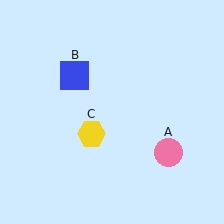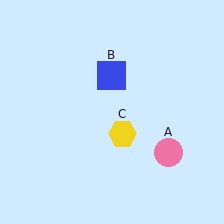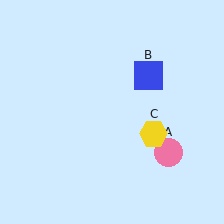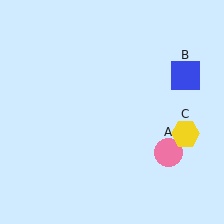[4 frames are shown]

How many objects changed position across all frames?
2 objects changed position: blue square (object B), yellow hexagon (object C).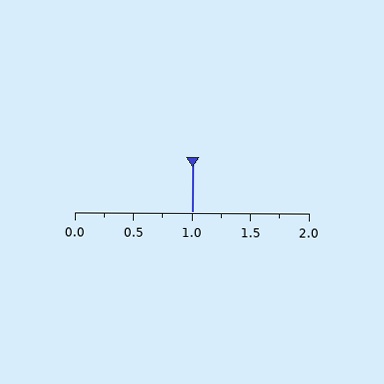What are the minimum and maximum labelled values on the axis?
The axis runs from 0.0 to 2.0.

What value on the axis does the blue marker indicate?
The marker indicates approximately 1.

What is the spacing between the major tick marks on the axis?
The major ticks are spaced 0.5 apart.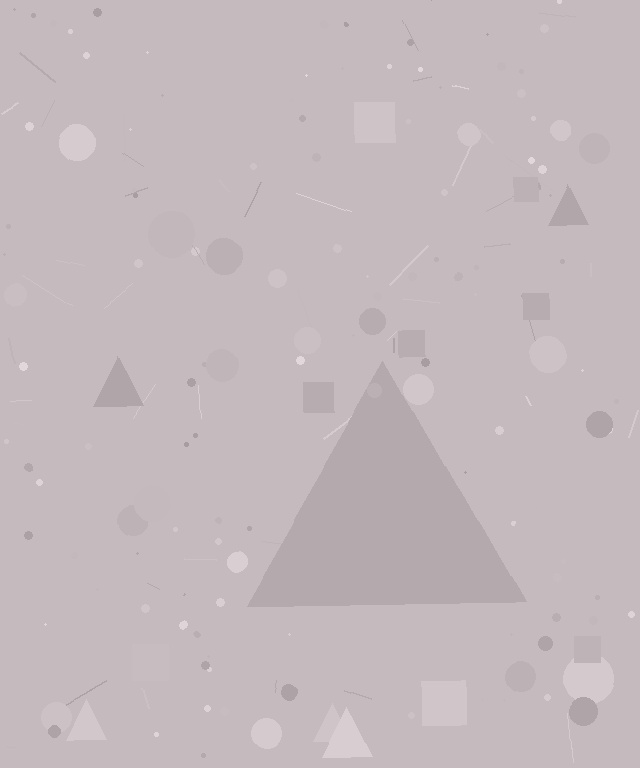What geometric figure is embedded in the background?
A triangle is embedded in the background.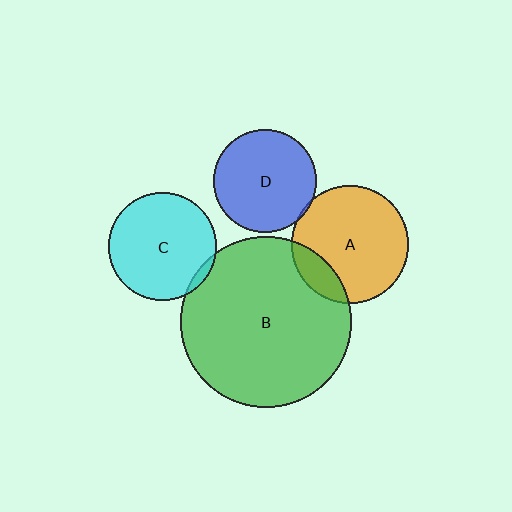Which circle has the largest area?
Circle B (green).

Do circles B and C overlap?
Yes.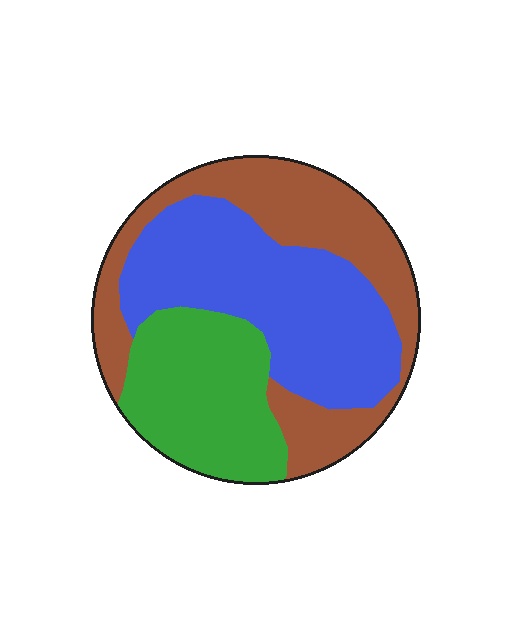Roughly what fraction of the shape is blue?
Blue covers about 40% of the shape.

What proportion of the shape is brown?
Brown takes up about one third (1/3) of the shape.